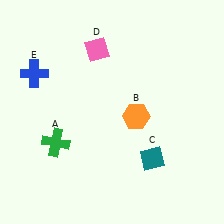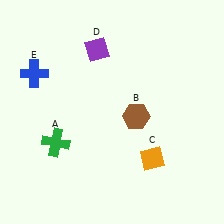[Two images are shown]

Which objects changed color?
B changed from orange to brown. C changed from teal to orange. D changed from pink to purple.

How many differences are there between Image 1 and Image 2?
There are 3 differences between the two images.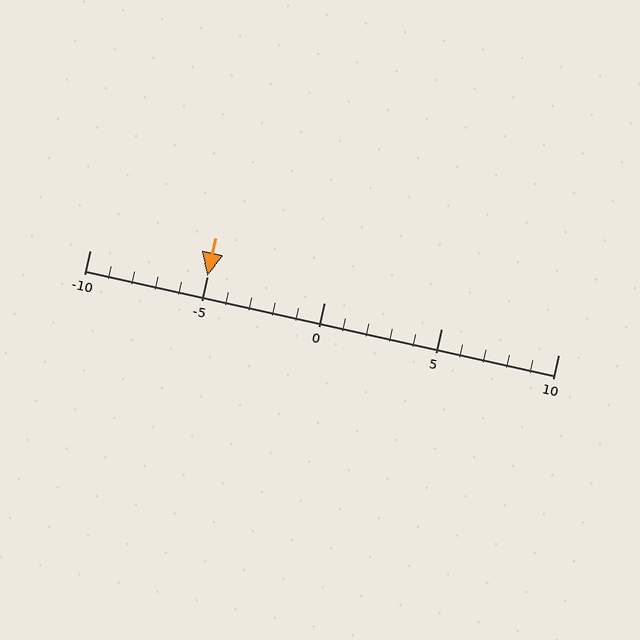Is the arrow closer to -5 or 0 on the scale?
The arrow is closer to -5.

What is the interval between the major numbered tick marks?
The major tick marks are spaced 5 units apart.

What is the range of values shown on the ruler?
The ruler shows values from -10 to 10.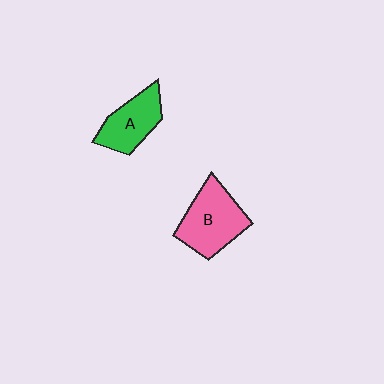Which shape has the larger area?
Shape B (pink).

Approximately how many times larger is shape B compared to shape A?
Approximately 1.3 times.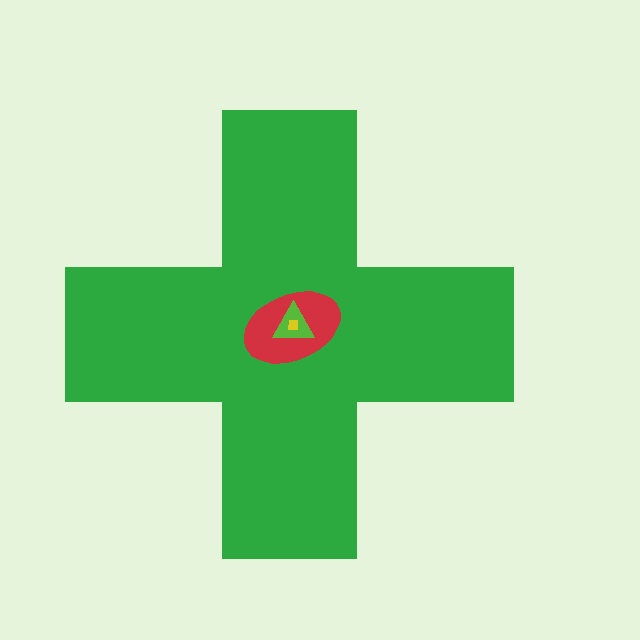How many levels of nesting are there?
4.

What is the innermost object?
The yellow square.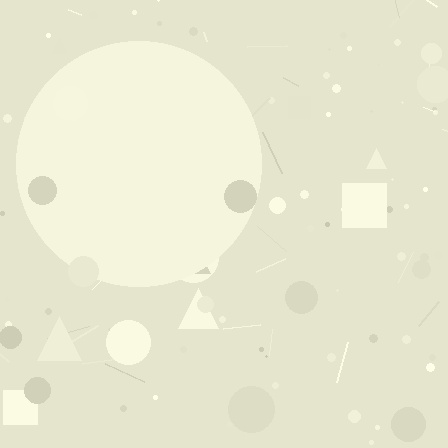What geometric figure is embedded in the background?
A circle is embedded in the background.